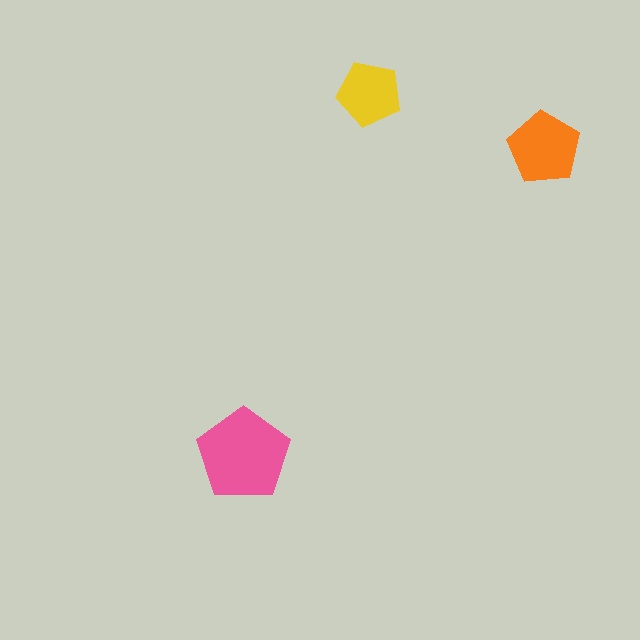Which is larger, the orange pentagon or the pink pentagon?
The pink one.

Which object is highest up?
The yellow pentagon is topmost.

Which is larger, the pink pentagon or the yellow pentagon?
The pink one.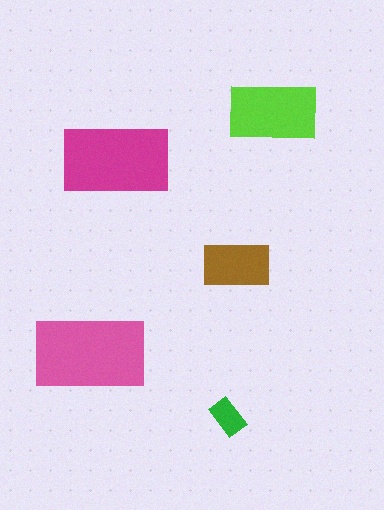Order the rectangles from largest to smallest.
the pink one, the magenta one, the lime one, the brown one, the green one.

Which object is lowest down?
The green rectangle is bottommost.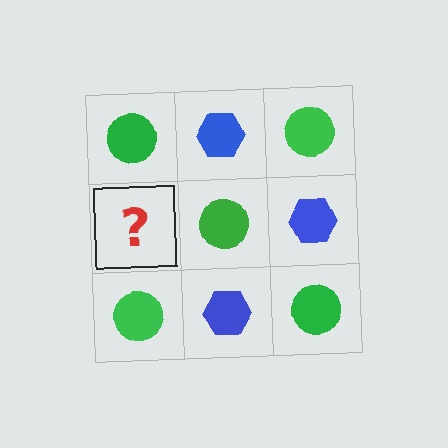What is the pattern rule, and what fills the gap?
The rule is that it alternates green circle and blue hexagon in a checkerboard pattern. The gap should be filled with a blue hexagon.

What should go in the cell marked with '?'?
The missing cell should contain a blue hexagon.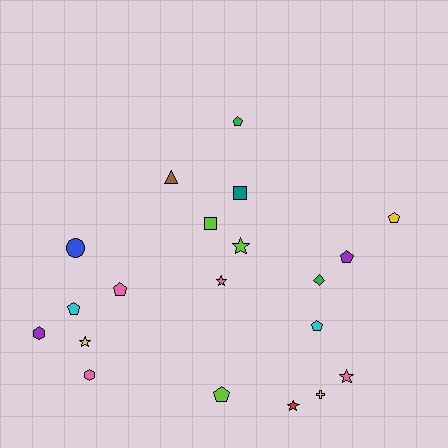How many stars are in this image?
There are 5 stars.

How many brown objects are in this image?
There is 1 brown object.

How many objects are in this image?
There are 20 objects.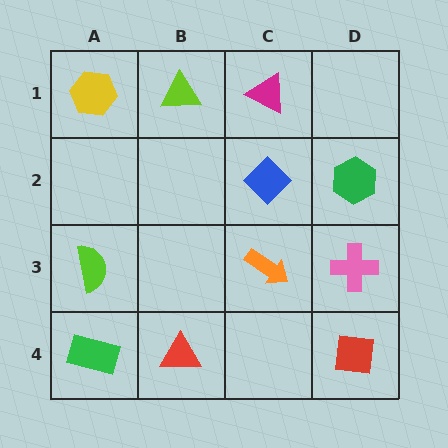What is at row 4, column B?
A red triangle.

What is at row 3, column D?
A pink cross.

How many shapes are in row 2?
2 shapes.